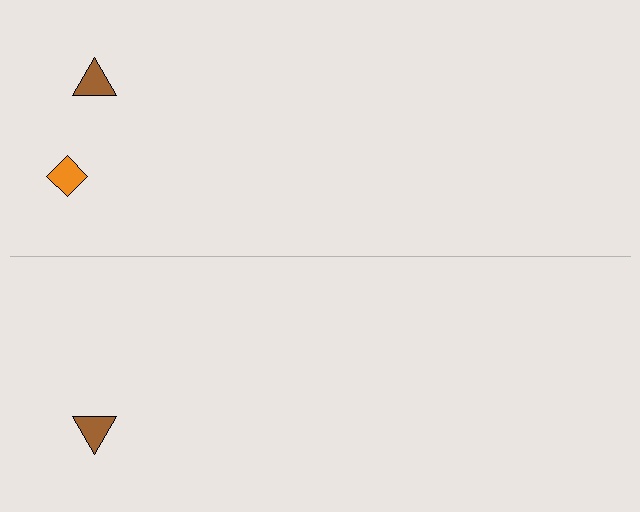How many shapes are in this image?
There are 3 shapes in this image.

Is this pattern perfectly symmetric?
No, the pattern is not perfectly symmetric. A orange diamond is missing from the bottom side.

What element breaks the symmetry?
A orange diamond is missing from the bottom side.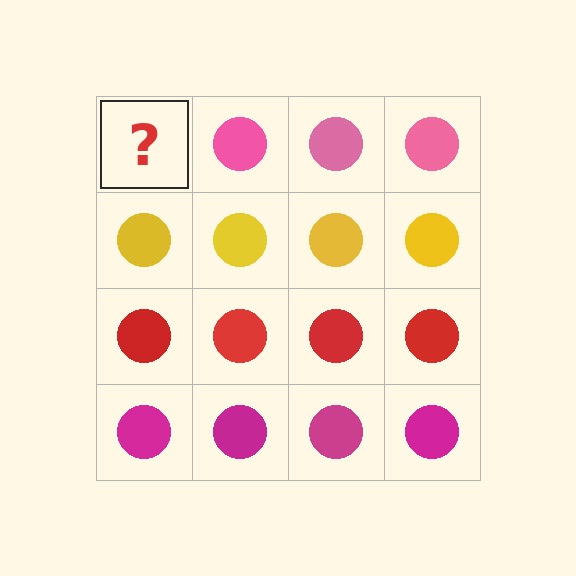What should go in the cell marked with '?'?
The missing cell should contain a pink circle.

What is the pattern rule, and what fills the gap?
The rule is that each row has a consistent color. The gap should be filled with a pink circle.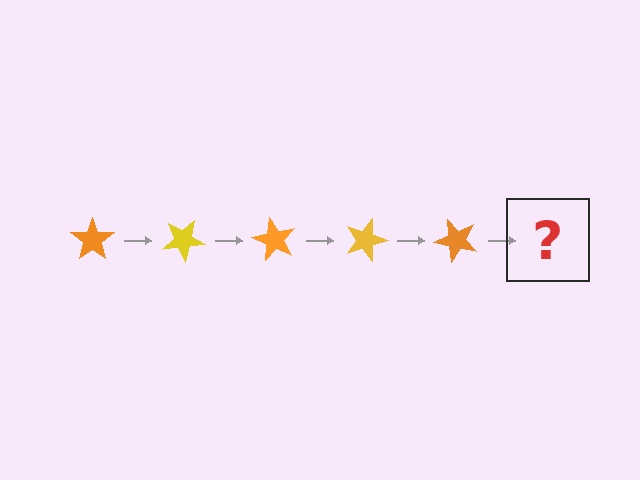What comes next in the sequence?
The next element should be a yellow star, rotated 150 degrees from the start.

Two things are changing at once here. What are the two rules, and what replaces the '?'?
The two rules are that it rotates 30 degrees each step and the color cycles through orange and yellow. The '?' should be a yellow star, rotated 150 degrees from the start.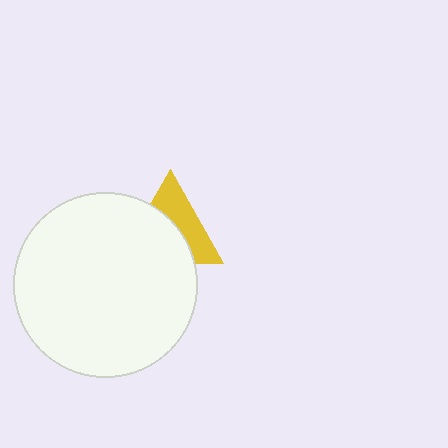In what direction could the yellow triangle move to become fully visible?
The yellow triangle could move toward the upper-right. That would shift it out from behind the white circle entirely.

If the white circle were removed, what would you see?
You would see the complete yellow triangle.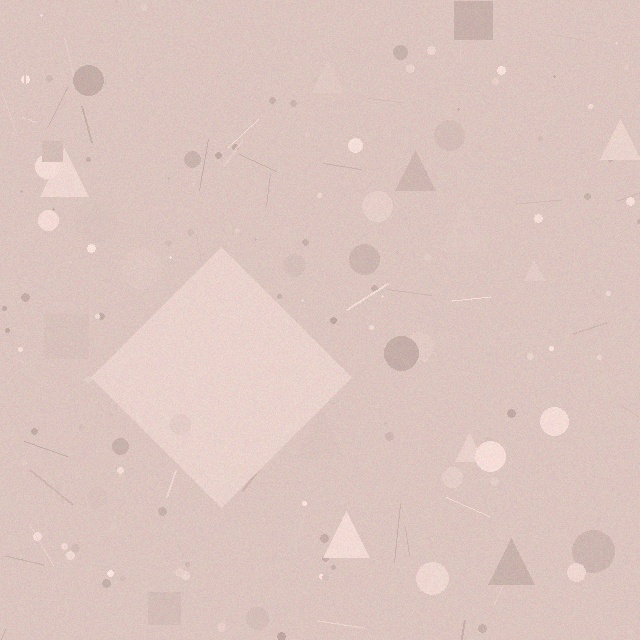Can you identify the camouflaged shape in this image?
The camouflaged shape is a diamond.